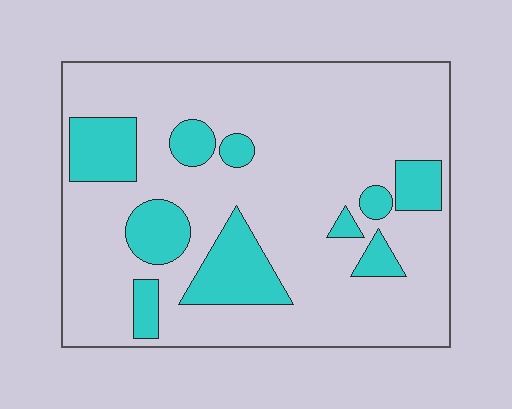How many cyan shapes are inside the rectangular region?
10.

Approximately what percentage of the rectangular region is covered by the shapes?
Approximately 20%.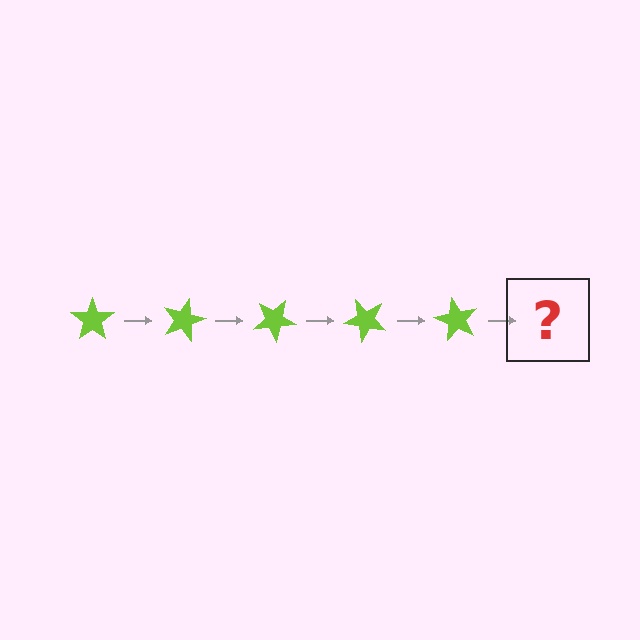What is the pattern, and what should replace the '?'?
The pattern is that the star rotates 15 degrees each step. The '?' should be a lime star rotated 75 degrees.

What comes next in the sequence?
The next element should be a lime star rotated 75 degrees.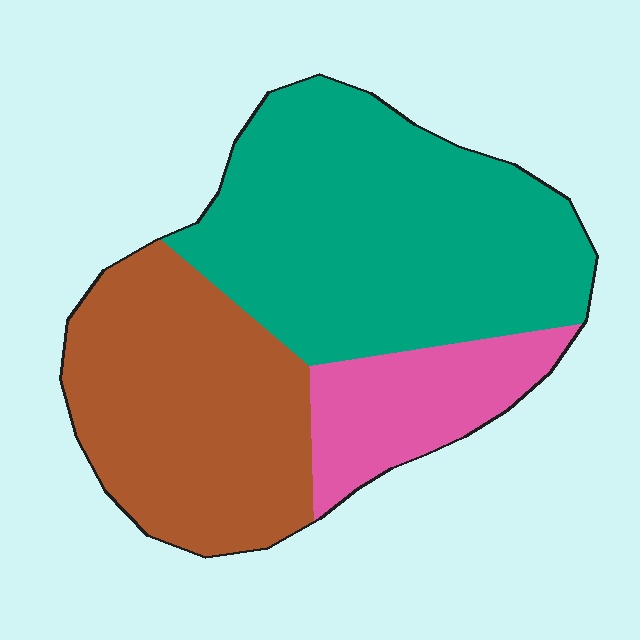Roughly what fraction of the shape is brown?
Brown takes up about three eighths (3/8) of the shape.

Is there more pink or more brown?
Brown.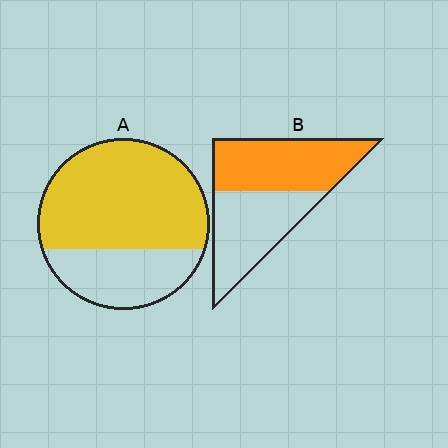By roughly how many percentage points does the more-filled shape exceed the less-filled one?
By roughly 15 percentage points (A over B).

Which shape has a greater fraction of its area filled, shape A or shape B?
Shape A.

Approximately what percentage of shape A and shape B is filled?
A is approximately 70% and B is approximately 50%.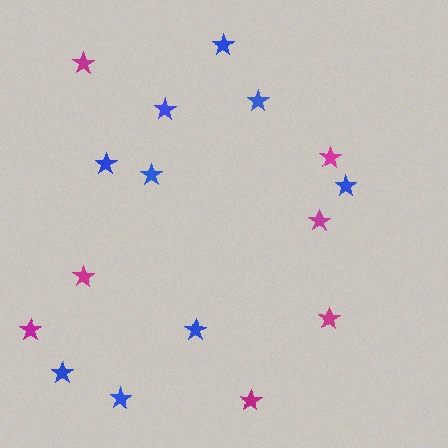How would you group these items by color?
There are 2 groups: one group of magenta stars (7) and one group of blue stars (9).